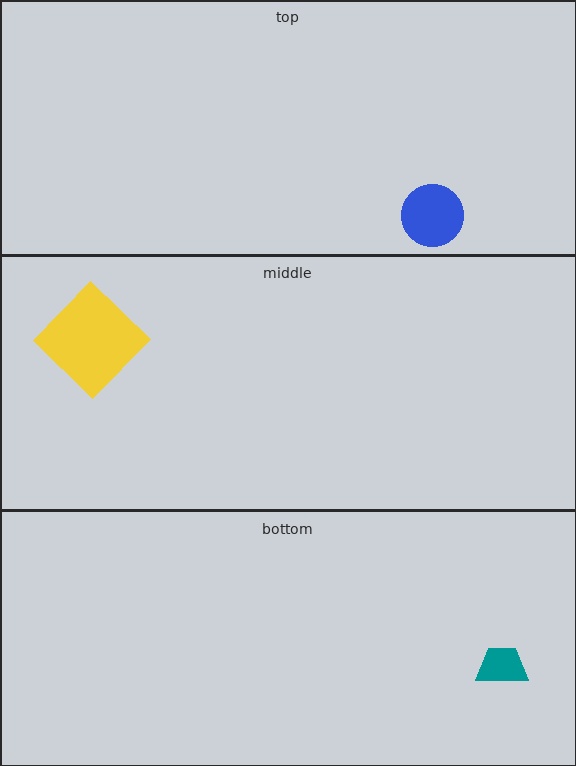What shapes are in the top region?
The blue circle.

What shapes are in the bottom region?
The teal trapezoid.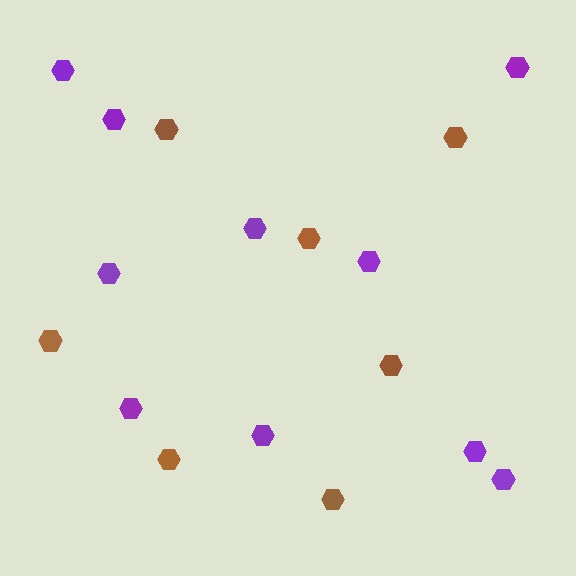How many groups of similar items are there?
There are 2 groups: one group of purple hexagons (10) and one group of brown hexagons (7).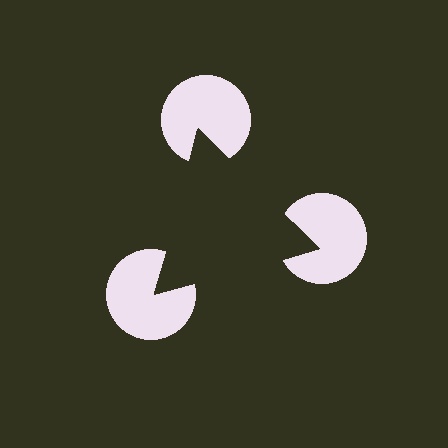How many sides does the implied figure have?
3 sides.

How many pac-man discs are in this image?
There are 3 — one at each vertex of the illusory triangle.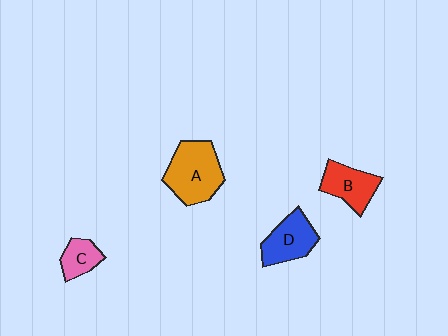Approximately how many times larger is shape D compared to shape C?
Approximately 1.6 times.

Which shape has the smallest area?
Shape C (pink).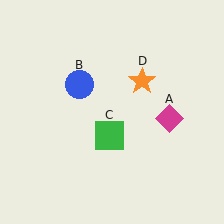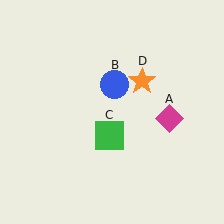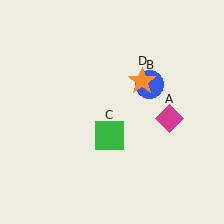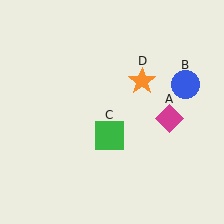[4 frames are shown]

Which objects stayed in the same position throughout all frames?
Magenta diamond (object A) and green square (object C) and orange star (object D) remained stationary.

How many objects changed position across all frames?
1 object changed position: blue circle (object B).